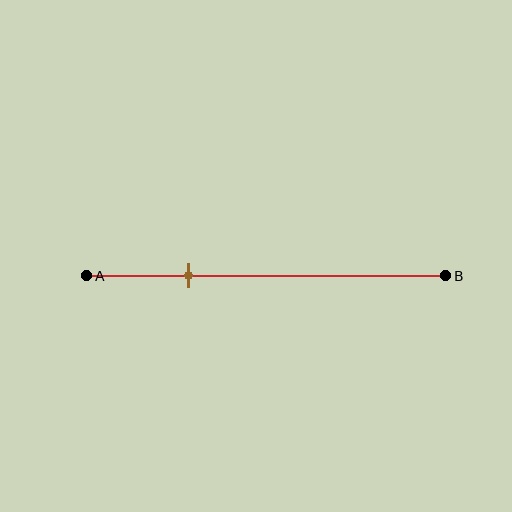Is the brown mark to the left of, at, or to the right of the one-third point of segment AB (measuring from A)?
The brown mark is to the left of the one-third point of segment AB.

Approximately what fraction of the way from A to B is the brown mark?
The brown mark is approximately 30% of the way from A to B.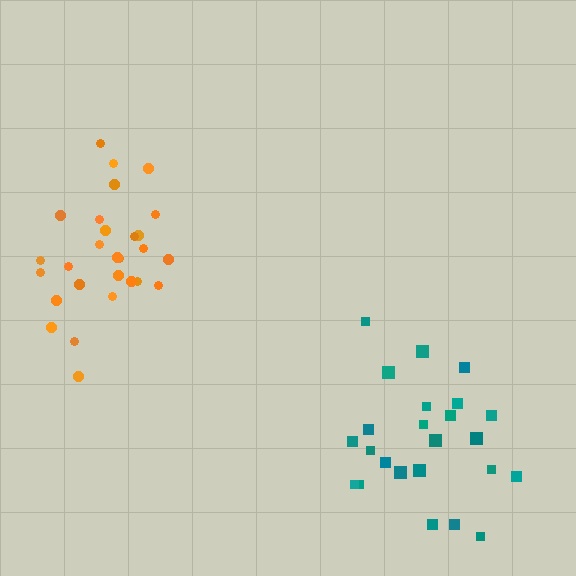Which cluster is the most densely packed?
Orange.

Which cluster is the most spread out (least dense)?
Teal.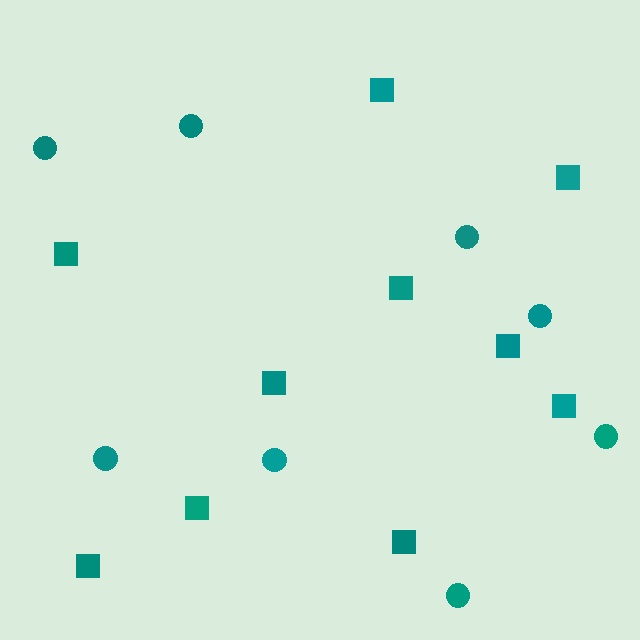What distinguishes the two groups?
There are 2 groups: one group of squares (10) and one group of circles (8).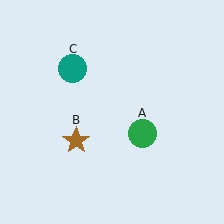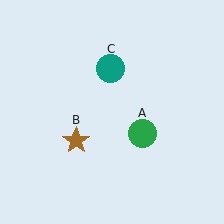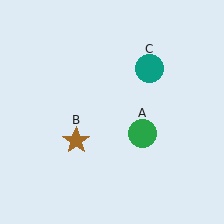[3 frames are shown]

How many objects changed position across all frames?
1 object changed position: teal circle (object C).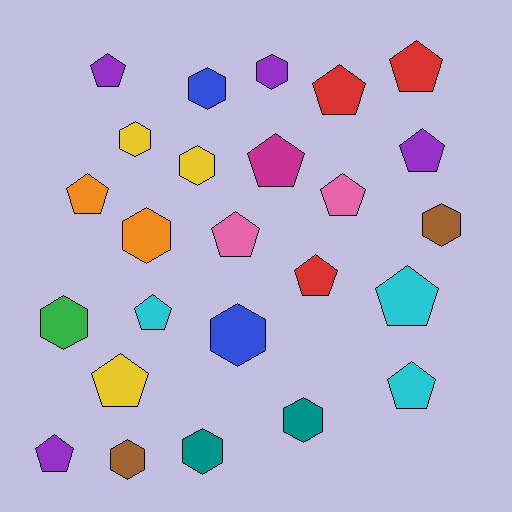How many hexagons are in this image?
There are 11 hexagons.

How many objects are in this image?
There are 25 objects.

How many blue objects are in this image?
There are 2 blue objects.